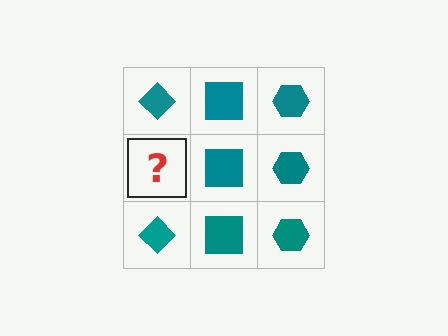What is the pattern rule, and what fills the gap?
The rule is that each column has a consistent shape. The gap should be filled with a teal diamond.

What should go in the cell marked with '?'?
The missing cell should contain a teal diamond.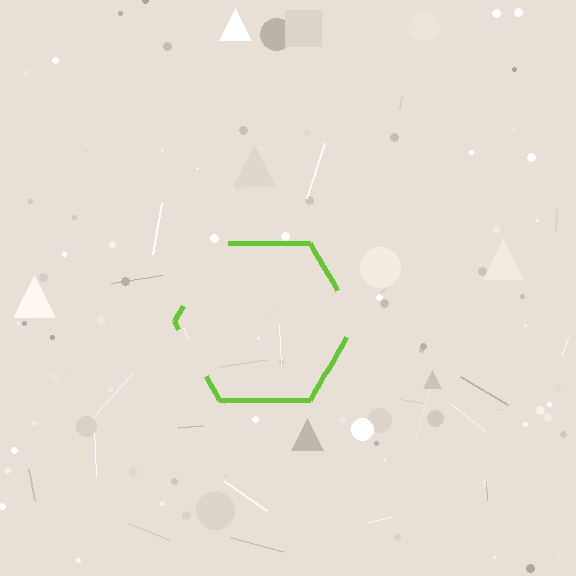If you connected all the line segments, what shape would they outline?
They would outline a hexagon.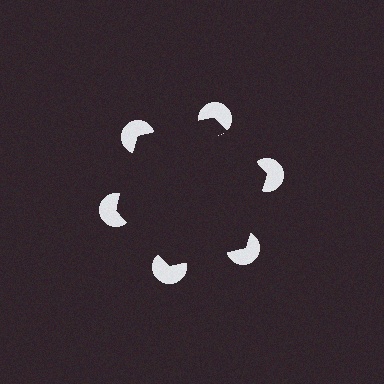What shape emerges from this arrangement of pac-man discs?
An illusory hexagon — its edges are inferred from the aligned wedge cuts in the pac-man discs, not physically drawn.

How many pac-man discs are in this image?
There are 6 — one at each vertex of the illusory hexagon.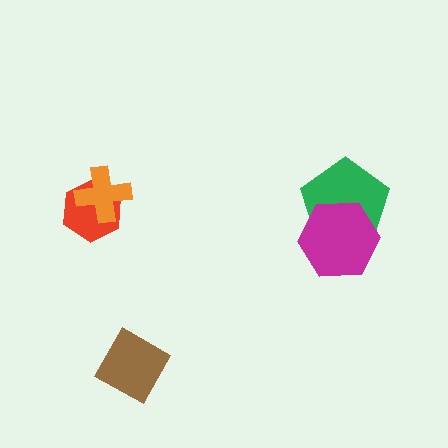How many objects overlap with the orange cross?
1 object overlaps with the orange cross.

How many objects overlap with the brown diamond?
0 objects overlap with the brown diamond.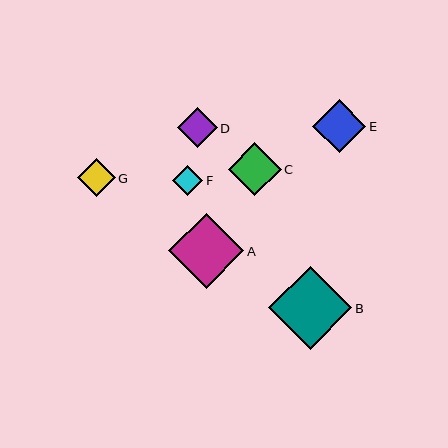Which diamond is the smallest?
Diamond F is the smallest with a size of approximately 30 pixels.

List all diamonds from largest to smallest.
From largest to smallest: B, A, E, C, D, G, F.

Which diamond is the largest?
Diamond B is the largest with a size of approximately 83 pixels.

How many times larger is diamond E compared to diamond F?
Diamond E is approximately 1.7 times the size of diamond F.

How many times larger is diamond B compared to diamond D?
Diamond B is approximately 2.1 times the size of diamond D.